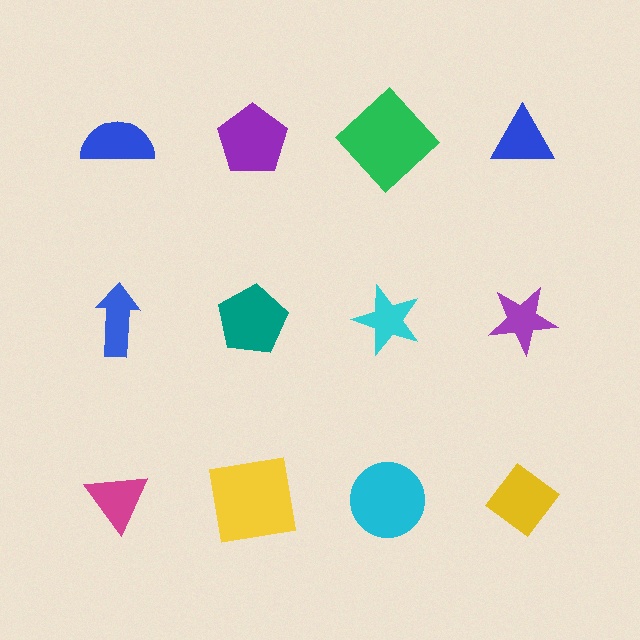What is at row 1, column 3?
A green diamond.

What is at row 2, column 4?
A purple star.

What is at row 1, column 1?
A blue semicircle.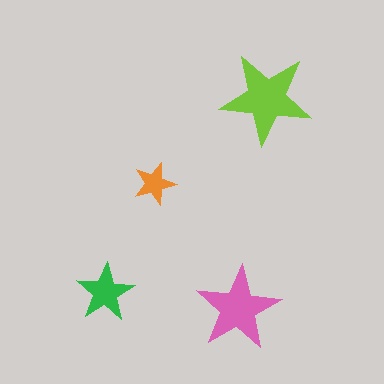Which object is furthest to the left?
The green star is leftmost.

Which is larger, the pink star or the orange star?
The pink one.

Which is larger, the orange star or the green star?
The green one.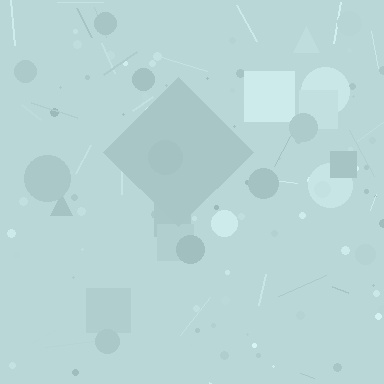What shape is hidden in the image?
A diamond is hidden in the image.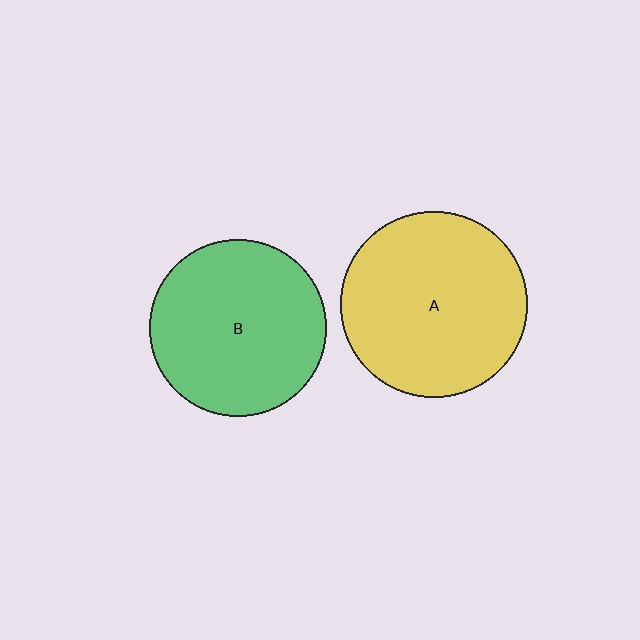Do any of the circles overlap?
No, none of the circles overlap.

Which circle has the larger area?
Circle A (yellow).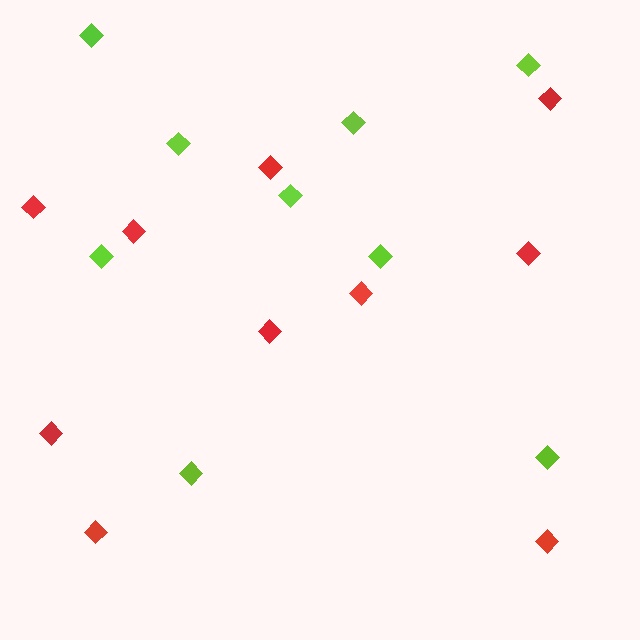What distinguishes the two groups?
There are 2 groups: one group of lime diamonds (9) and one group of red diamonds (10).